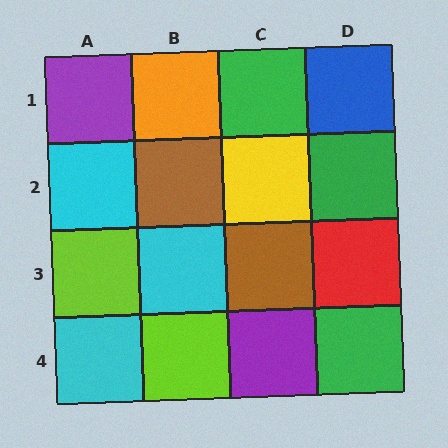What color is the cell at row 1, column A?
Purple.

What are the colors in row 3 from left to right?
Lime, cyan, brown, red.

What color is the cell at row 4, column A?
Cyan.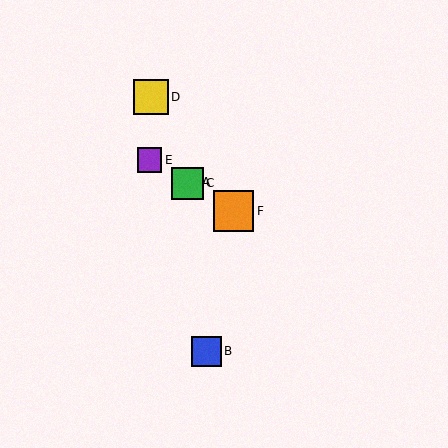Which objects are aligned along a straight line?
Objects A, C, E, F are aligned along a straight line.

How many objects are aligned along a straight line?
4 objects (A, C, E, F) are aligned along a straight line.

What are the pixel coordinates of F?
Object F is at (233, 211).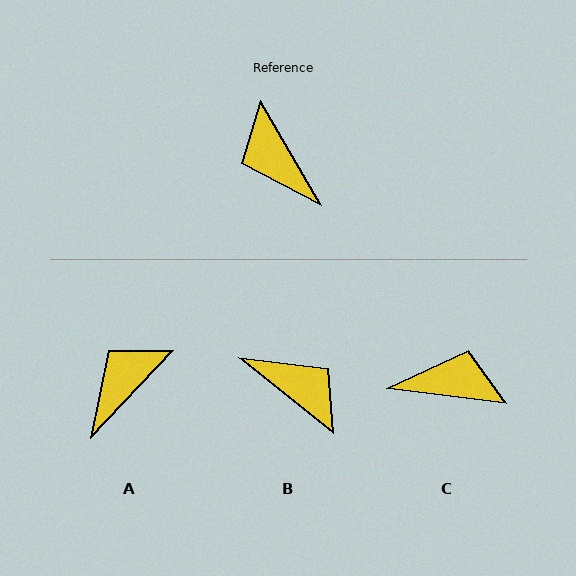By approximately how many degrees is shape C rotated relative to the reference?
Approximately 127 degrees clockwise.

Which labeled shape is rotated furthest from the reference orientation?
B, about 159 degrees away.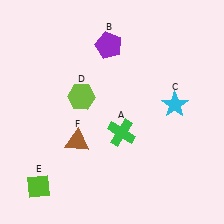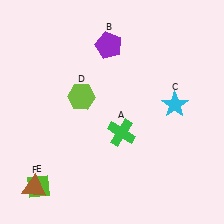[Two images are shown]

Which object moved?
The brown triangle (F) moved down.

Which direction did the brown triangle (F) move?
The brown triangle (F) moved down.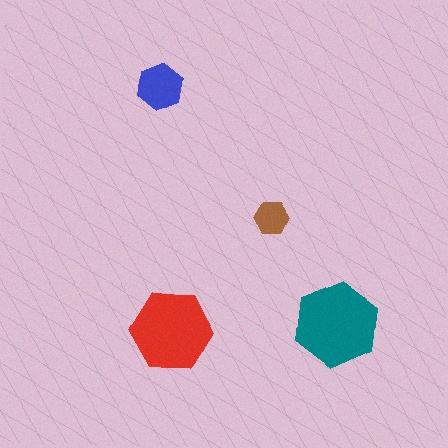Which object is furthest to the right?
The teal hexagon is rightmost.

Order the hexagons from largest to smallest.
the teal one, the red one, the blue one, the brown one.